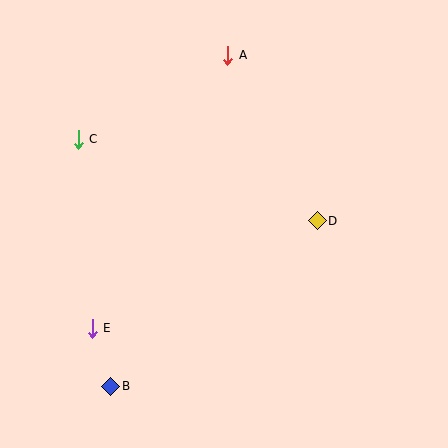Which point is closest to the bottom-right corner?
Point D is closest to the bottom-right corner.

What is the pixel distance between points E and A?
The distance between E and A is 305 pixels.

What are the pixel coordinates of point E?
Point E is at (92, 328).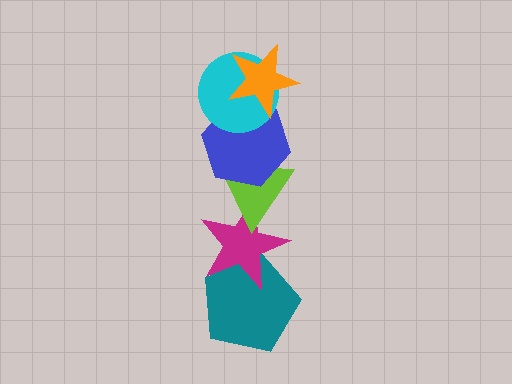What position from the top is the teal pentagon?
The teal pentagon is 6th from the top.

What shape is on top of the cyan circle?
The orange star is on top of the cyan circle.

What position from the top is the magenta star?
The magenta star is 5th from the top.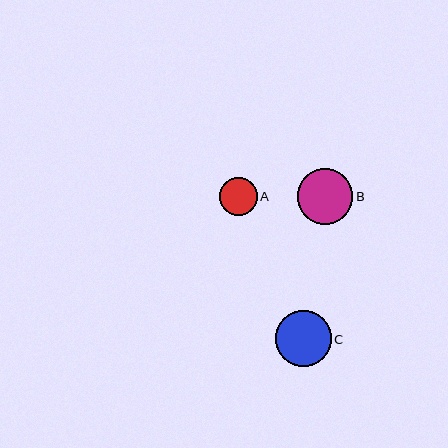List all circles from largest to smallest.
From largest to smallest: B, C, A.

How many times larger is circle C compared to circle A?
Circle C is approximately 1.5 times the size of circle A.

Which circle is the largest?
Circle B is the largest with a size of approximately 56 pixels.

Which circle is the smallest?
Circle A is the smallest with a size of approximately 38 pixels.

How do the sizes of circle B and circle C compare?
Circle B and circle C are approximately the same size.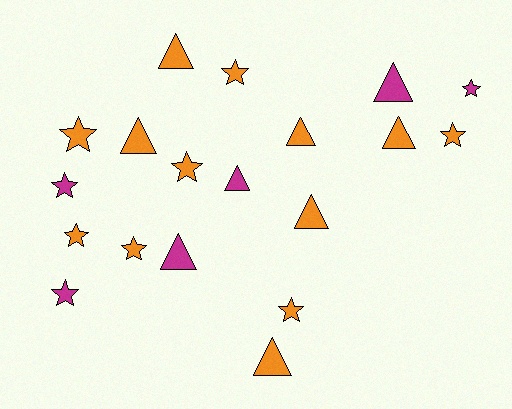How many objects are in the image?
There are 19 objects.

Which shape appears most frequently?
Star, with 10 objects.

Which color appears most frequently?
Orange, with 13 objects.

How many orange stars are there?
There are 7 orange stars.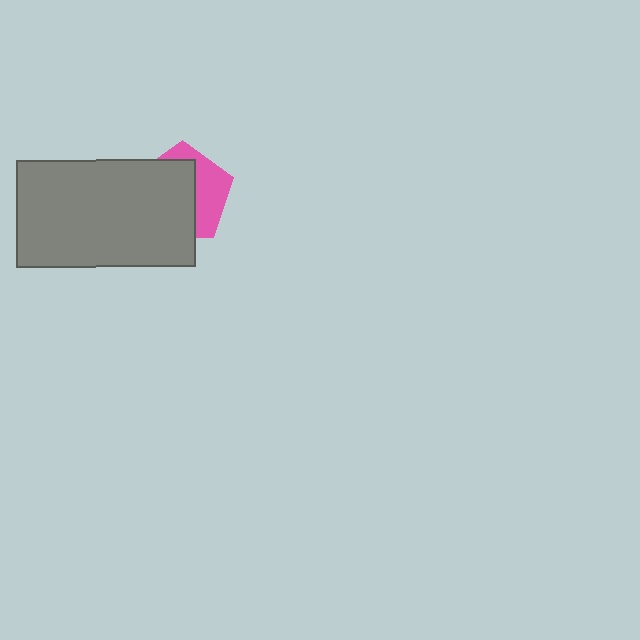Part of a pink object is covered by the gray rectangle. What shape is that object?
It is a pentagon.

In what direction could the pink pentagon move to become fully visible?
The pink pentagon could move toward the upper-right. That would shift it out from behind the gray rectangle entirely.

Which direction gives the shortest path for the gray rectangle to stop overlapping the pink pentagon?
Moving toward the lower-left gives the shortest separation.